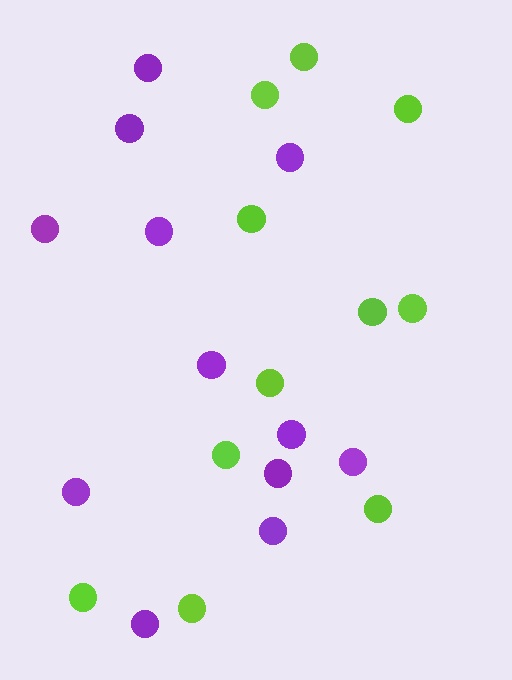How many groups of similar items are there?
There are 2 groups: one group of purple circles (12) and one group of lime circles (11).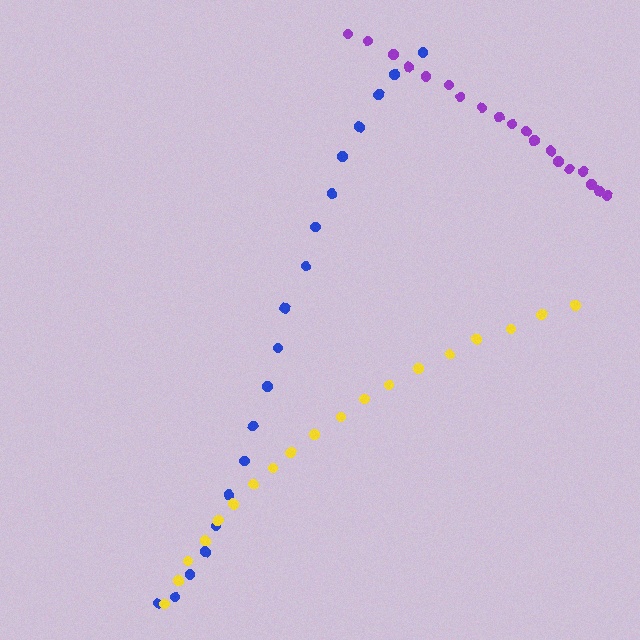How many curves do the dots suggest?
There are 3 distinct paths.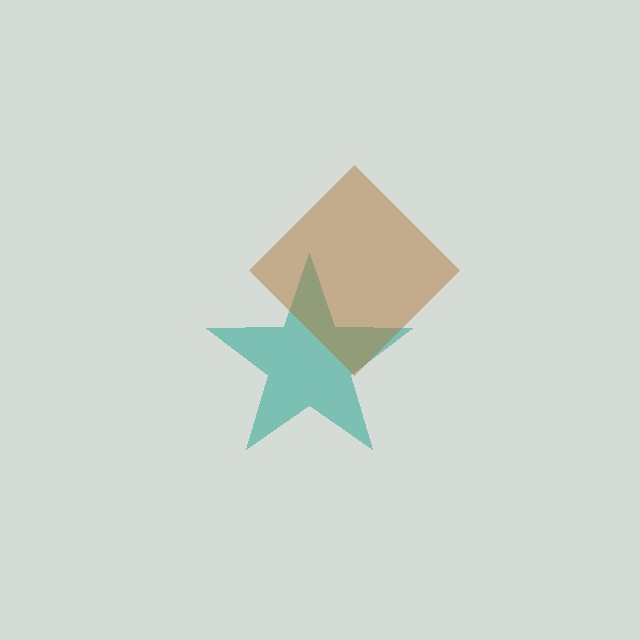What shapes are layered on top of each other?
The layered shapes are: a teal star, a brown diamond.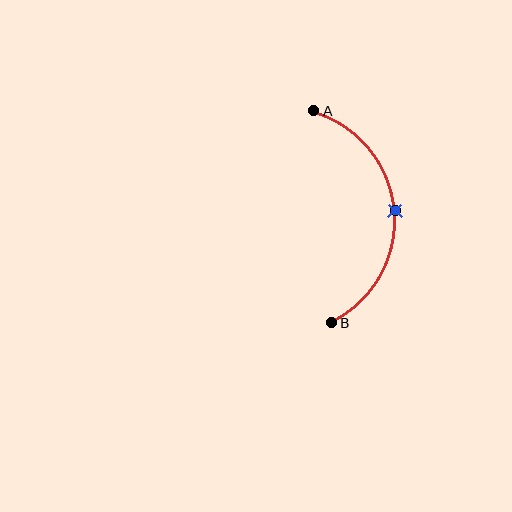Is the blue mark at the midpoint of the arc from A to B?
Yes. The blue mark lies on the arc at equal arc-length from both A and B — it is the arc midpoint.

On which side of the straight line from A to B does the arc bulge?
The arc bulges to the right of the straight line connecting A and B.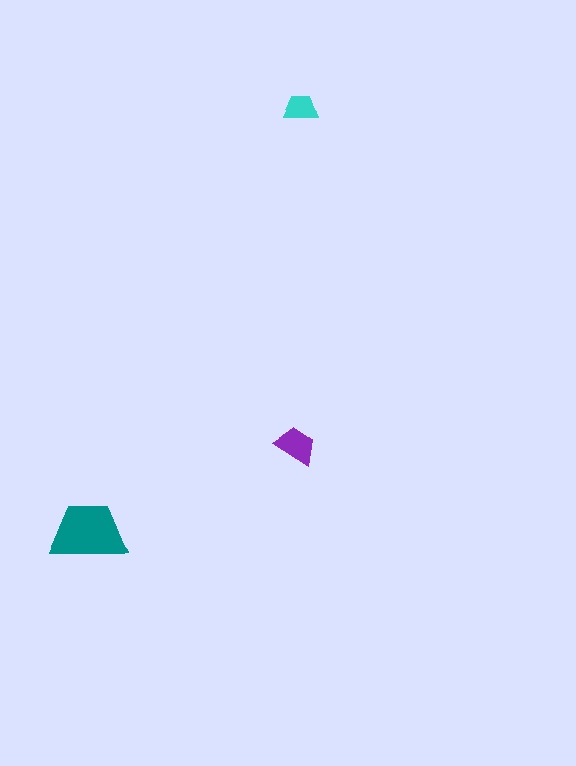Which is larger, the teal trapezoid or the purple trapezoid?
The teal one.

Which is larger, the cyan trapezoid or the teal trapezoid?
The teal one.